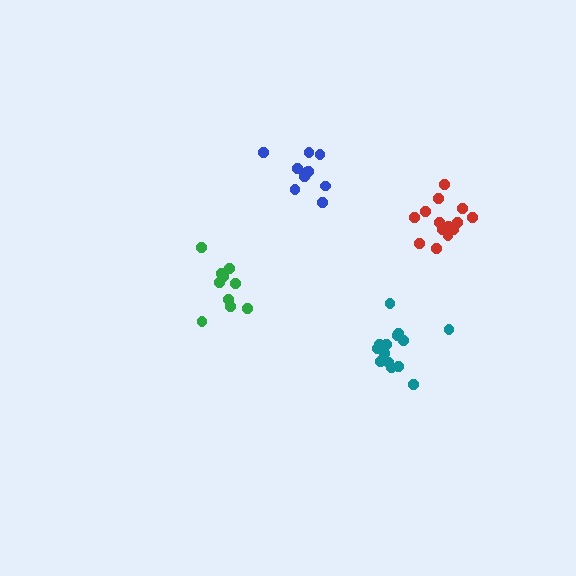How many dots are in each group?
Group 1: 10 dots, Group 2: 14 dots, Group 3: 10 dots, Group 4: 14 dots (48 total).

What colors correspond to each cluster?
The clusters are colored: green, red, blue, teal.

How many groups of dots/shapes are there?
There are 4 groups.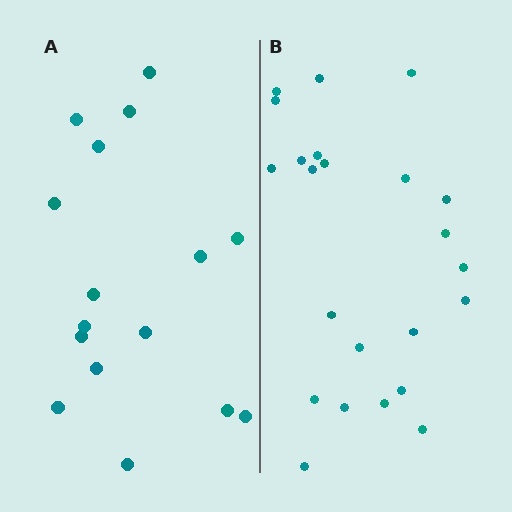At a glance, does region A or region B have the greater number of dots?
Region B (the right region) has more dots.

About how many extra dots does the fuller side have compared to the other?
Region B has roughly 8 or so more dots than region A.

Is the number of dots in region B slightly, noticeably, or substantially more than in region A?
Region B has noticeably more, but not dramatically so. The ratio is roughly 1.4 to 1.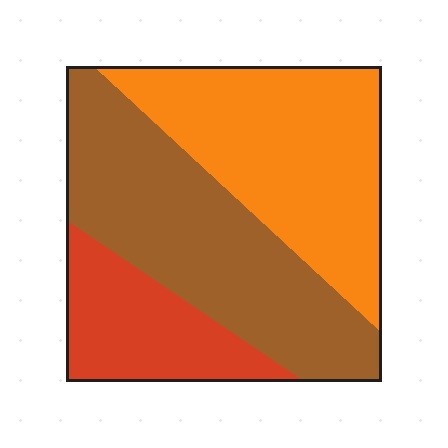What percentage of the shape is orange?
Orange covers around 40% of the shape.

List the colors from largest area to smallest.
From largest to smallest: brown, orange, red.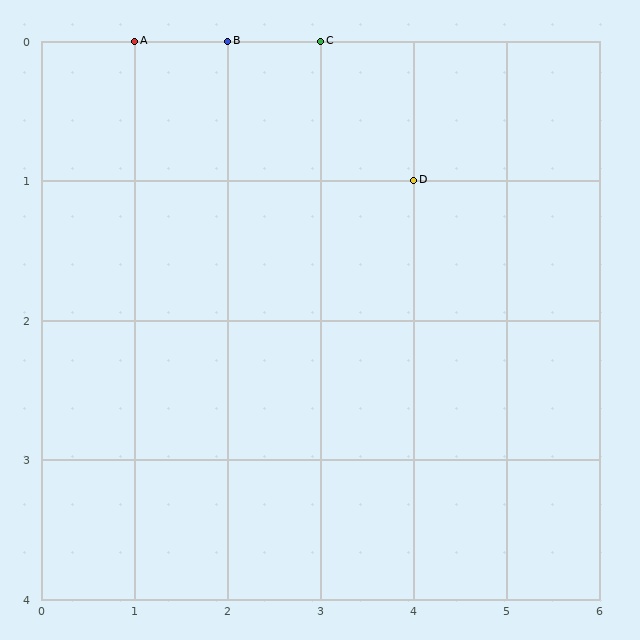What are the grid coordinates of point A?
Point A is at grid coordinates (1, 0).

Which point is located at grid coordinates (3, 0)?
Point C is at (3, 0).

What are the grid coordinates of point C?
Point C is at grid coordinates (3, 0).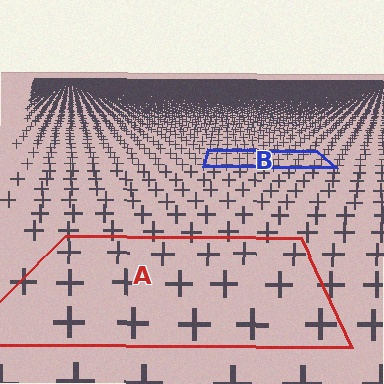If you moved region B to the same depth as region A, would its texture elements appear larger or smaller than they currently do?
They would appear larger. At a closer depth, the same texture elements are projected at a bigger on-screen size.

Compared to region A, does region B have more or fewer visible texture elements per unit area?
Region B has more texture elements per unit area — they are packed more densely because it is farther away.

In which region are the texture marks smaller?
The texture marks are smaller in region B, because it is farther away.